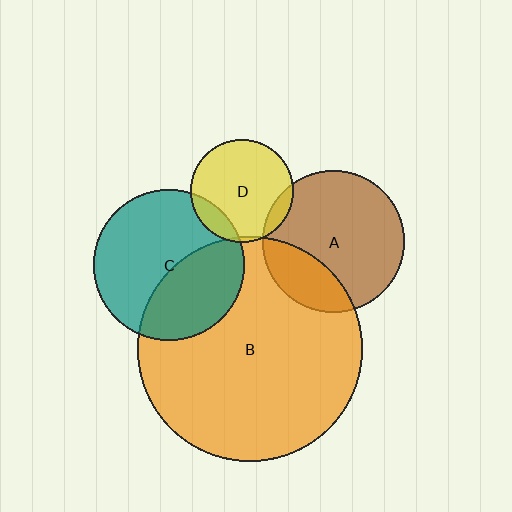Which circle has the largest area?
Circle B (orange).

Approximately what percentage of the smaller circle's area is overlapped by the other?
Approximately 25%.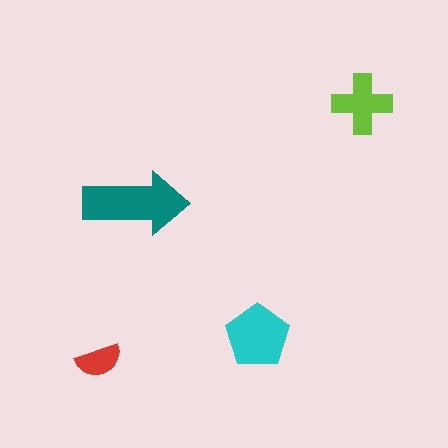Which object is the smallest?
The red semicircle.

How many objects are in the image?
There are 4 objects in the image.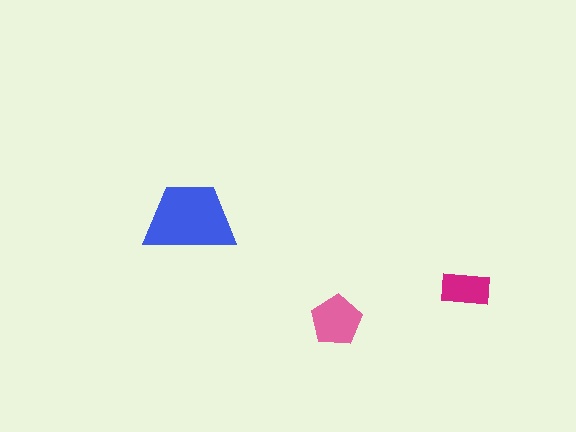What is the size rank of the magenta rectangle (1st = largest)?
3rd.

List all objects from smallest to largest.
The magenta rectangle, the pink pentagon, the blue trapezoid.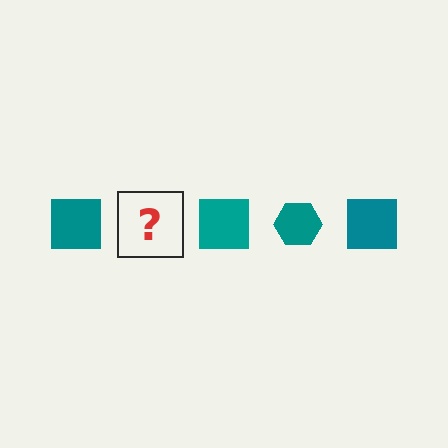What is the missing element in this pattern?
The missing element is a teal hexagon.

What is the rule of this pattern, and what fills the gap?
The rule is that the pattern cycles through square, hexagon shapes in teal. The gap should be filled with a teal hexagon.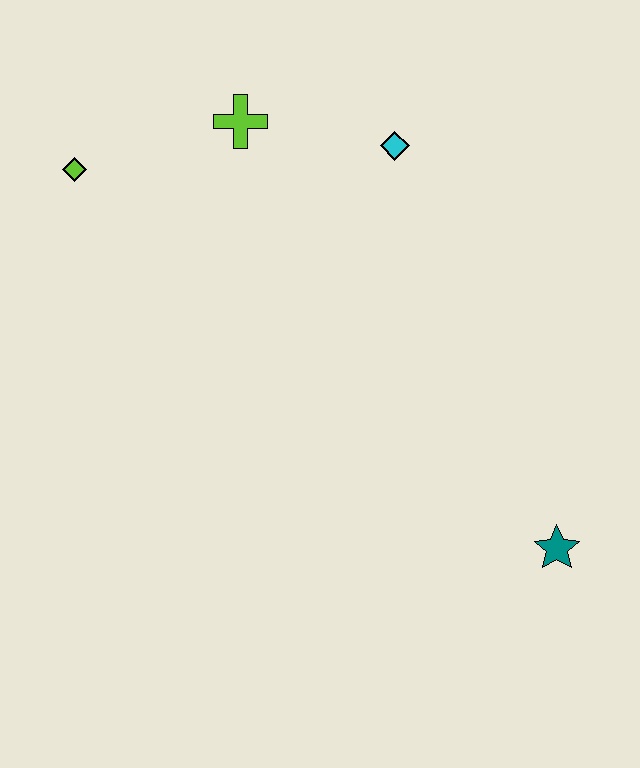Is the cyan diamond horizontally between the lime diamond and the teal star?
Yes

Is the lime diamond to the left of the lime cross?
Yes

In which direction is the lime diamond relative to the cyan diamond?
The lime diamond is to the left of the cyan diamond.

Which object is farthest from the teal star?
The lime diamond is farthest from the teal star.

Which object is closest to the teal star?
The cyan diamond is closest to the teal star.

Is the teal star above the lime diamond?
No